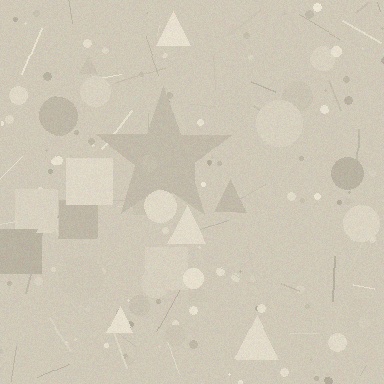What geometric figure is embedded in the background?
A star is embedded in the background.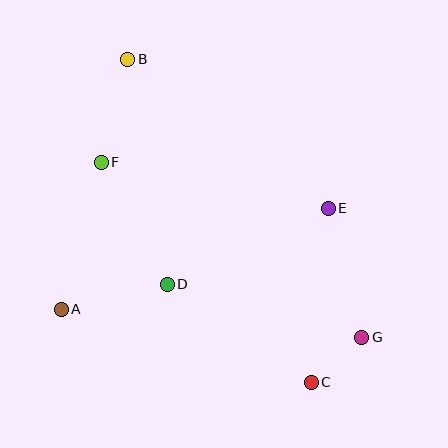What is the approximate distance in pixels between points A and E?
The distance between A and E is approximately 285 pixels.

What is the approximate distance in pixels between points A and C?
The distance between A and C is approximately 261 pixels.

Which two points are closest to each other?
Points C and G are closest to each other.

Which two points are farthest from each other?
Points B and C are farthest from each other.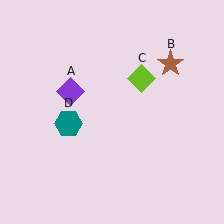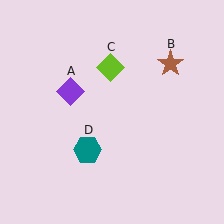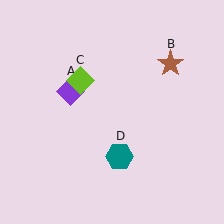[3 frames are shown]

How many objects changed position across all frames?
2 objects changed position: lime diamond (object C), teal hexagon (object D).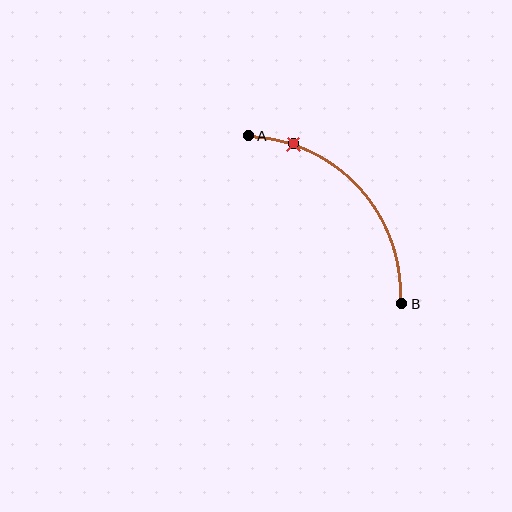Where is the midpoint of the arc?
The arc midpoint is the point on the curve farthest from the straight line joining A and B. It sits above and to the right of that line.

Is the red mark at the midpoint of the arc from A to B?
No. The red mark lies on the arc but is closer to endpoint A. The arc midpoint would be at the point on the curve equidistant along the arc from both A and B.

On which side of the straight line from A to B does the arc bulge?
The arc bulges above and to the right of the straight line connecting A and B.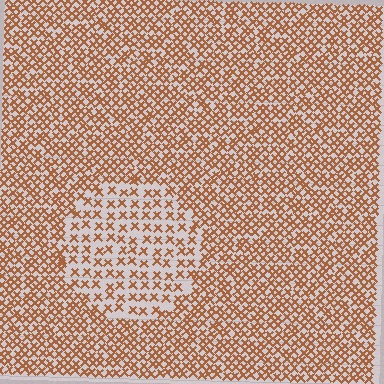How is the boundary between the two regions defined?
The boundary is defined by a change in element density (approximately 1.9x ratio). All elements are the same color, size, and shape.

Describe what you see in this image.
The image contains small brown elements arranged at two different densities. A circle-shaped region is visible where the elements are less densely packed than the surrounding area.